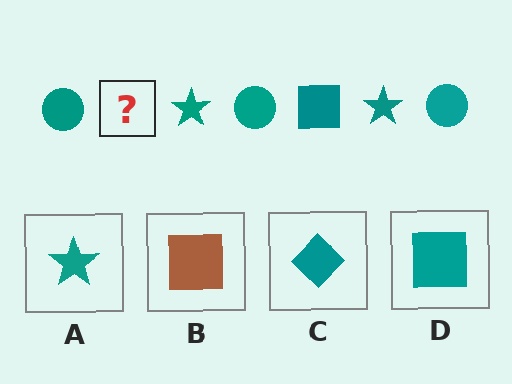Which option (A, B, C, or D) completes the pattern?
D.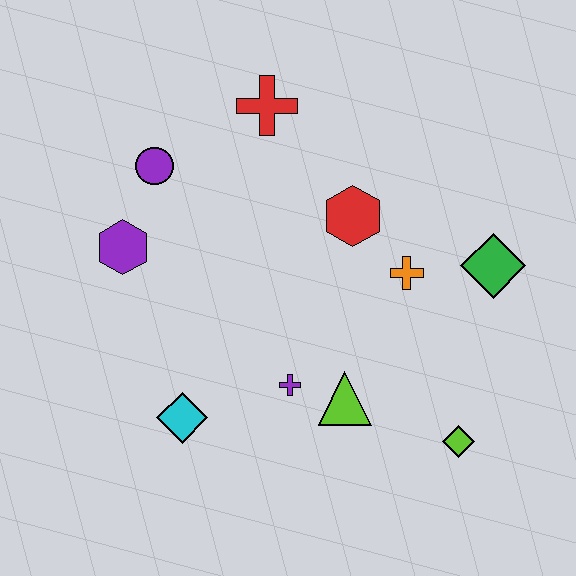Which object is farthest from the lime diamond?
The purple circle is farthest from the lime diamond.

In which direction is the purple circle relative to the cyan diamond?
The purple circle is above the cyan diamond.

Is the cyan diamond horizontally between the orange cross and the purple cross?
No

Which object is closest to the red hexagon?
The orange cross is closest to the red hexagon.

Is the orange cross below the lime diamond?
No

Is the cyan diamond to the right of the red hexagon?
No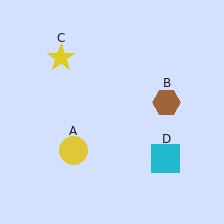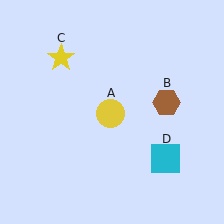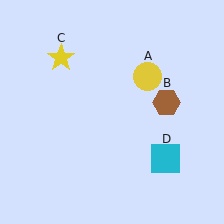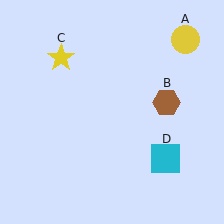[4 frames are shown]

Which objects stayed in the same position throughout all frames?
Brown hexagon (object B) and yellow star (object C) and cyan square (object D) remained stationary.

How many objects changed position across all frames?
1 object changed position: yellow circle (object A).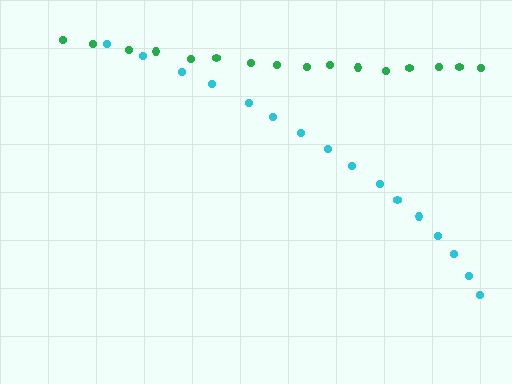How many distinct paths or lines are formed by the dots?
There are 2 distinct paths.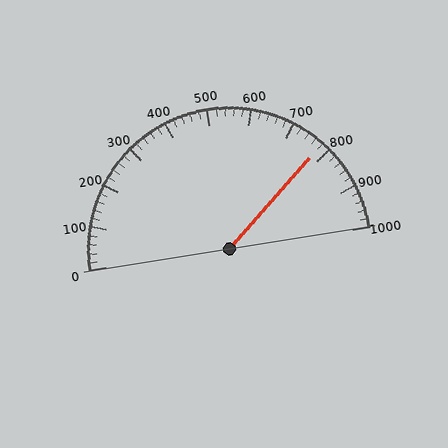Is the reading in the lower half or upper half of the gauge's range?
The reading is in the upper half of the range (0 to 1000).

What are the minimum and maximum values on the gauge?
The gauge ranges from 0 to 1000.